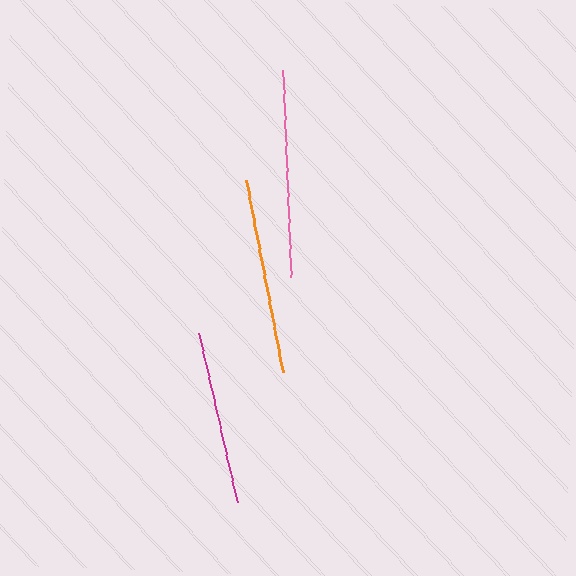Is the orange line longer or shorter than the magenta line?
The orange line is longer than the magenta line.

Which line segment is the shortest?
The magenta line is the shortest at approximately 174 pixels.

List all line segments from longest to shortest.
From longest to shortest: pink, orange, magenta.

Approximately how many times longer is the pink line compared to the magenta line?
The pink line is approximately 1.2 times the length of the magenta line.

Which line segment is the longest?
The pink line is the longest at approximately 208 pixels.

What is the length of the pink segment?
The pink segment is approximately 208 pixels long.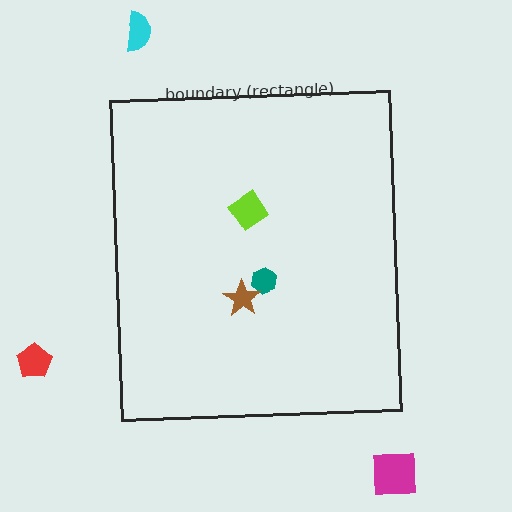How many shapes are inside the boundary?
3 inside, 3 outside.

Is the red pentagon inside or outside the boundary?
Outside.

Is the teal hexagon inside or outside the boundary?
Inside.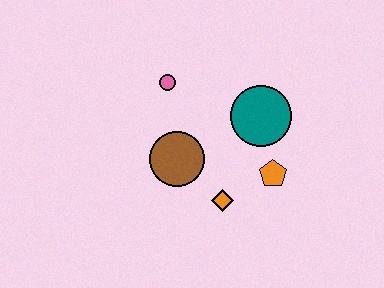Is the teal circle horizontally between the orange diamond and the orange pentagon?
Yes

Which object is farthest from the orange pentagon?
The pink circle is farthest from the orange pentagon.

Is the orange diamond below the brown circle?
Yes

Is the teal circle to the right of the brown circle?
Yes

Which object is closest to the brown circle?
The orange diamond is closest to the brown circle.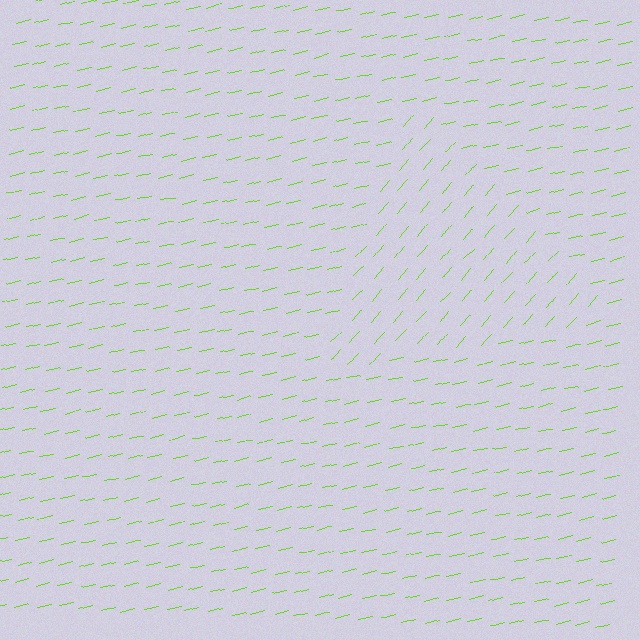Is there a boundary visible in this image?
Yes, there is a texture boundary formed by a change in line orientation.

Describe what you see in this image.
The image is filled with small lime line segments. A triangle region in the image has lines oriented differently from the surrounding lines, creating a visible texture boundary.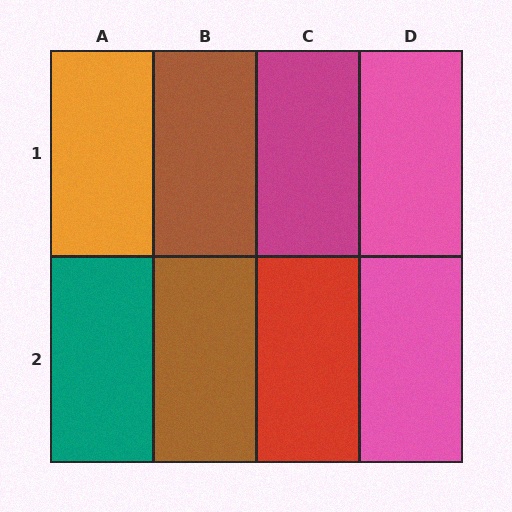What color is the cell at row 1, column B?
Brown.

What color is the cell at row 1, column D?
Pink.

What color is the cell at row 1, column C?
Magenta.